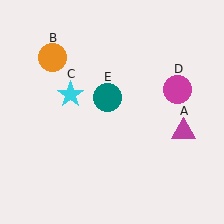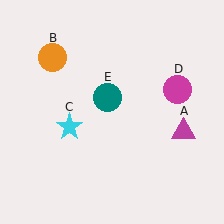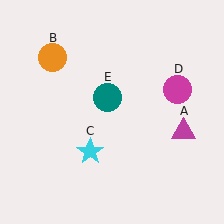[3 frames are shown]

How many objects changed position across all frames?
1 object changed position: cyan star (object C).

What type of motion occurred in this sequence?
The cyan star (object C) rotated counterclockwise around the center of the scene.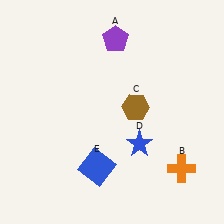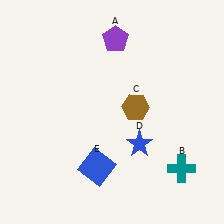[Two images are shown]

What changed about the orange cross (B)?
In Image 1, B is orange. In Image 2, it changed to teal.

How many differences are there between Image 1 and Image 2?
There is 1 difference between the two images.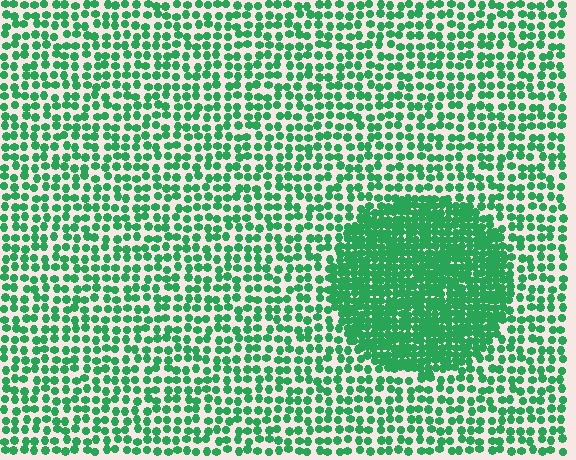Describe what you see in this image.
The image contains small green elements arranged at two different densities. A circle-shaped region is visible where the elements are more densely packed than the surrounding area.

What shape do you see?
I see a circle.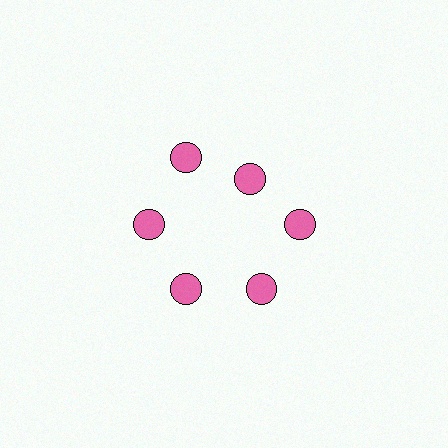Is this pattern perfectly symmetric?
No. The 6 pink circles are arranged in a ring, but one element near the 1 o'clock position is pulled inward toward the center, breaking the 6-fold rotational symmetry.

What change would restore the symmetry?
The symmetry would be restored by moving it outward, back onto the ring so that all 6 circles sit at equal angles and equal distance from the center.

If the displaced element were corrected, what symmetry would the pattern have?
It would have 6-fold rotational symmetry — the pattern would map onto itself every 60 degrees.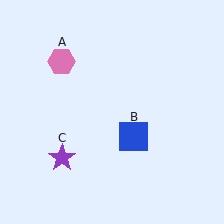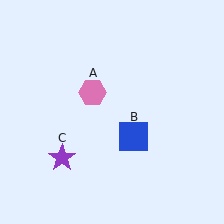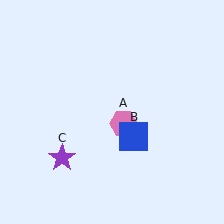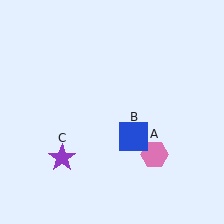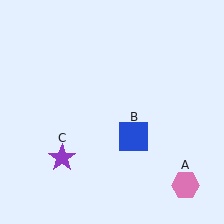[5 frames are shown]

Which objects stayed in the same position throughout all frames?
Blue square (object B) and purple star (object C) remained stationary.